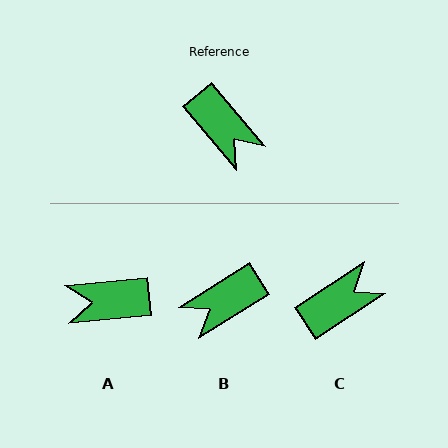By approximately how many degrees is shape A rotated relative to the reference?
Approximately 125 degrees clockwise.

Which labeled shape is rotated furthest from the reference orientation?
A, about 125 degrees away.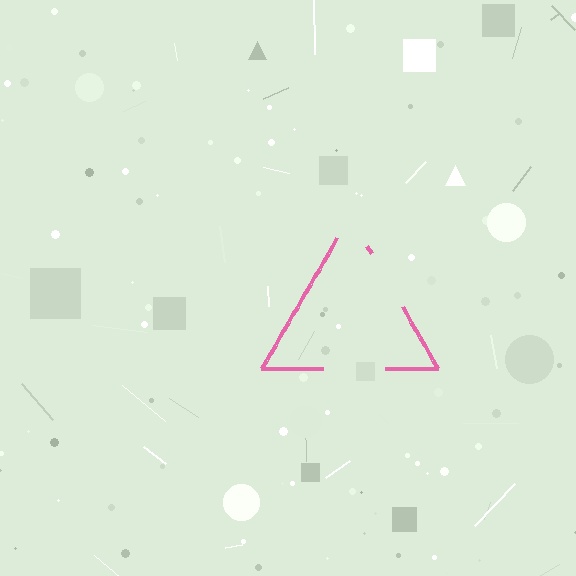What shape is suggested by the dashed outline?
The dashed outline suggests a triangle.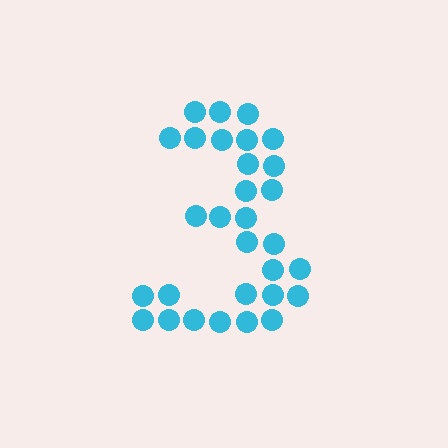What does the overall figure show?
The overall figure shows the digit 3.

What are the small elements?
The small elements are circles.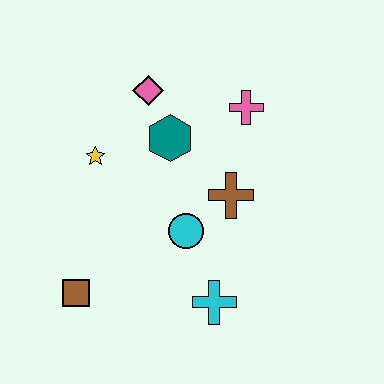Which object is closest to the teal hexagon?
The pink diamond is closest to the teal hexagon.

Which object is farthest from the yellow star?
The cyan cross is farthest from the yellow star.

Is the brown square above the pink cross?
No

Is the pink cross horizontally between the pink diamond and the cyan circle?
No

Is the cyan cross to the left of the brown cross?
Yes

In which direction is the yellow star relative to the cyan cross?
The yellow star is above the cyan cross.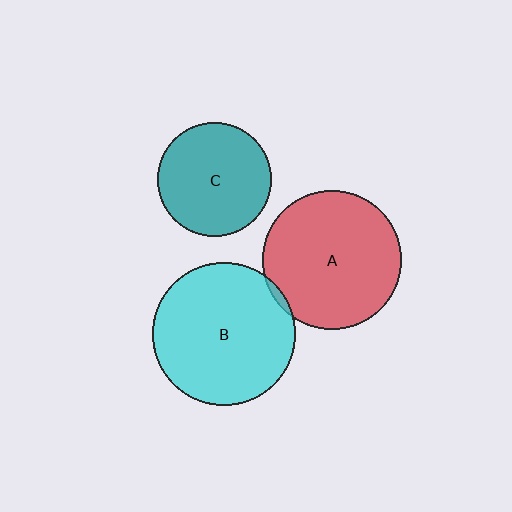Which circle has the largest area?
Circle B (cyan).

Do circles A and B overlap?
Yes.